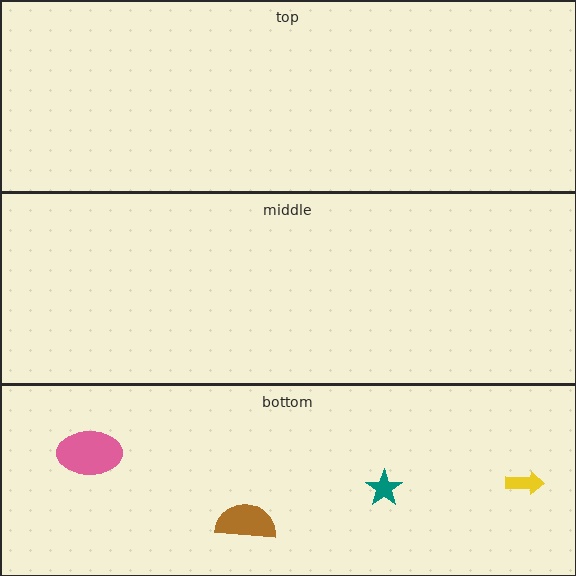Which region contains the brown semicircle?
The bottom region.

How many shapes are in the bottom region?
4.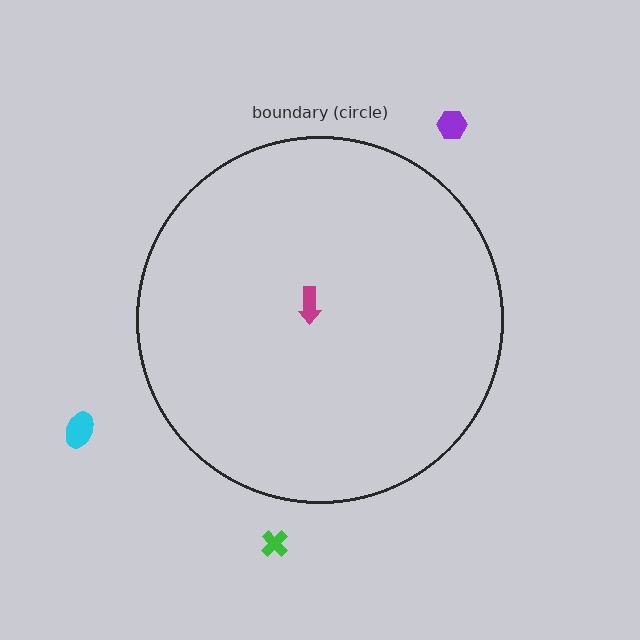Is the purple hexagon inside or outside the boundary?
Outside.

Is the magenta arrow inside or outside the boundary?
Inside.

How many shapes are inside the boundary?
1 inside, 3 outside.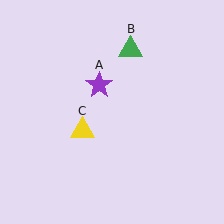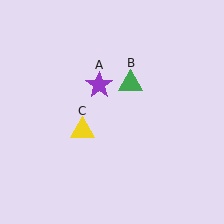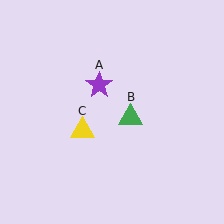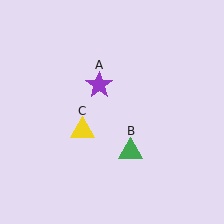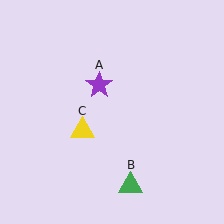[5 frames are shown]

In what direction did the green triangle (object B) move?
The green triangle (object B) moved down.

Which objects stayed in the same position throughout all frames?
Purple star (object A) and yellow triangle (object C) remained stationary.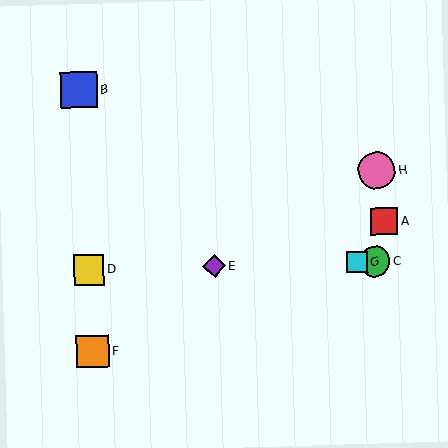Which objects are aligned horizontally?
Objects C, D, E, G are aligned horizontally.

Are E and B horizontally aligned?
No, E is at y≈266 and B is at y≈90.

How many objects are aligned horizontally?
4 objects (C, D, E, G) are aligned horizontally.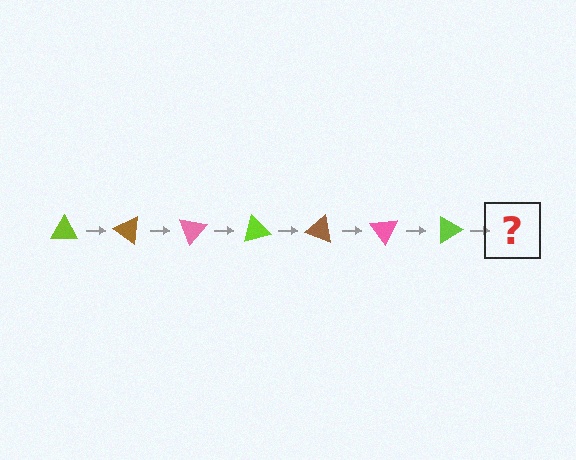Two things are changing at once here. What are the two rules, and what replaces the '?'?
The two rules are that it rotates 35 degrees each step and the color cycles through lime, brown, and pink. The '?' should be a brown triangle, rotated 245 degrees from the start.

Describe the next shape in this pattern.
It should be a brown triangle, rotated 245 degrees from the start.